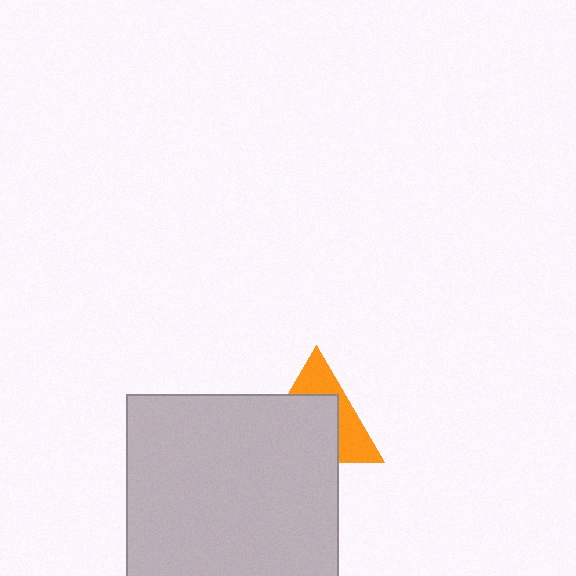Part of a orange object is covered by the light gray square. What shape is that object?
It is a triangle.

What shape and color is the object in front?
The object in front is a light gray square.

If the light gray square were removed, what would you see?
You would see the complete orange triangle.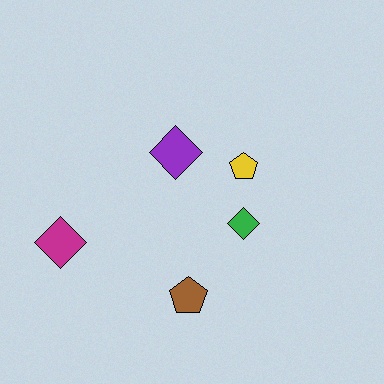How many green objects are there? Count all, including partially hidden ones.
There is 1 green object.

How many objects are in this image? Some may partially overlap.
There are 5 objects.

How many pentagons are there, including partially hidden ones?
There are 2 pentagons.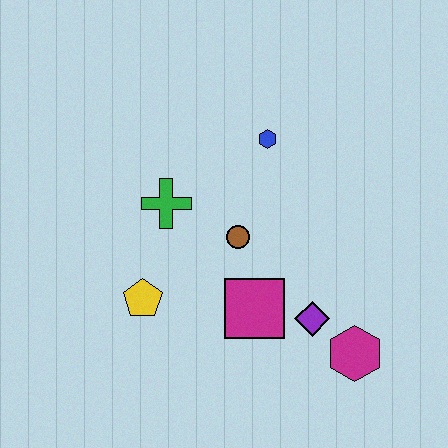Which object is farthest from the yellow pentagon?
The magenta hexagon is farthest from the yellow pentagon.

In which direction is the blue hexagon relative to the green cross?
The blue hexagon is to the right of the green cross.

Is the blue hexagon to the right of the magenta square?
Yes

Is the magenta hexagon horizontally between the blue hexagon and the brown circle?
No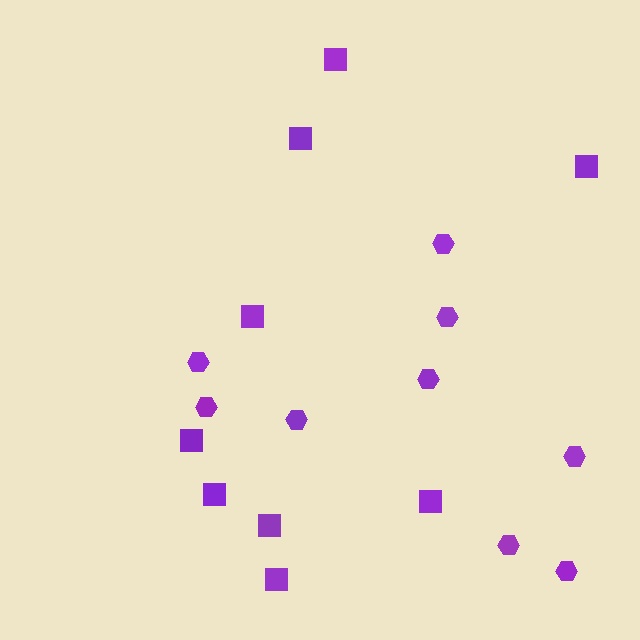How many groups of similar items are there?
There are 2 groups: one group of hexagons (9) and one group of squares (9).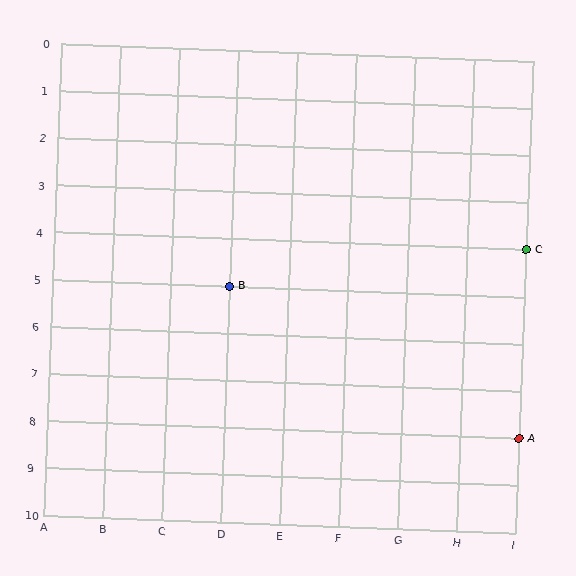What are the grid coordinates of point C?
Point C is at grid coordinates (I, 4).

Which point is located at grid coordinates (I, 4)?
Point C is at (I, 4).